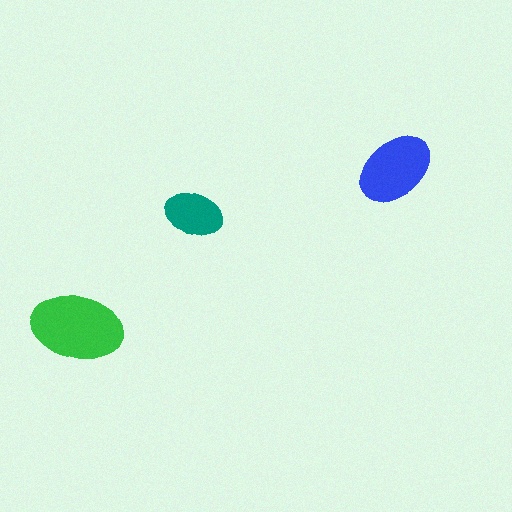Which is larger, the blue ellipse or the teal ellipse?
The blue one.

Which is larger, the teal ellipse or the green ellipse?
The green one.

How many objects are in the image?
There are 3 objects in the image.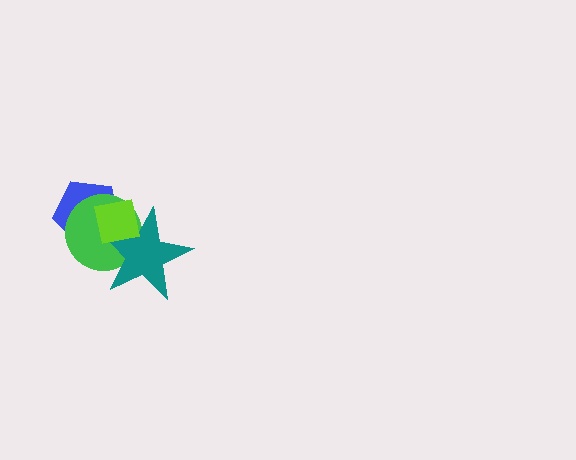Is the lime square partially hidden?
No, no other shape covers it.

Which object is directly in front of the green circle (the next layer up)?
The teal star is directly in front of the green circle.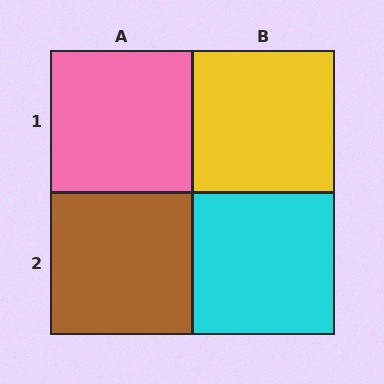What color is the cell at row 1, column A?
Pink.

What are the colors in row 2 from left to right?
Brown, cyan.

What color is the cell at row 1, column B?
Yellow.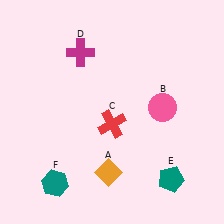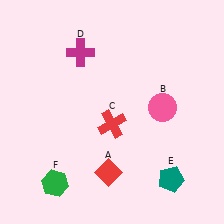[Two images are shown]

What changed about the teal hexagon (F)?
In Image 1, F is teal. In Image 2, it changed to green.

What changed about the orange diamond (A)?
In Image 1, A is orange. In Image 2, it changed to red.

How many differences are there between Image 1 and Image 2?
There are 2 differences between the two images.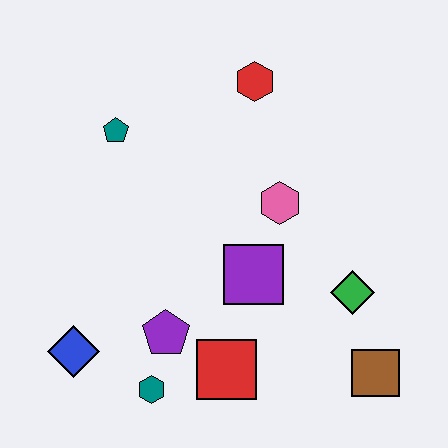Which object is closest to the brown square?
The green diamond is closest to the brown square.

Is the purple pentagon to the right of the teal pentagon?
Yes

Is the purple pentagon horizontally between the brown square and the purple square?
No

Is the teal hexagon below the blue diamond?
Yes